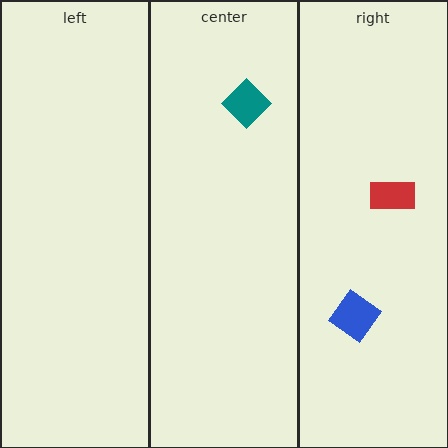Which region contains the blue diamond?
The right region.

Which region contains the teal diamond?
The center region.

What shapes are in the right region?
The blue diamond, the red rectangle.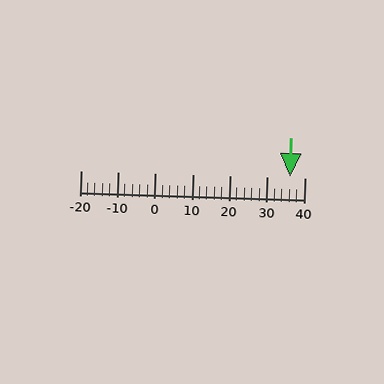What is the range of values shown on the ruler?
The ruler shows values from -20 to 40.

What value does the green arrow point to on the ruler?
The green arrow points to approximately 36.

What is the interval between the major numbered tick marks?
The major tick marks are spaced 10 units apart.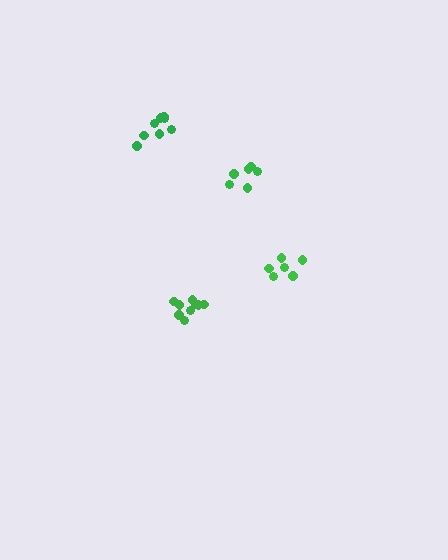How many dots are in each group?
Group 1: 6 dots, Group 2: 6 dots, Group 3: 9 dots, Group 4: 8 dots (29 total).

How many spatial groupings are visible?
There are 4 spatial groupings.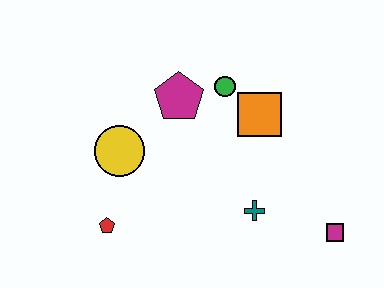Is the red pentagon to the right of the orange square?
No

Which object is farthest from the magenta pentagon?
The magenta square is farthest from the magenta pentagon.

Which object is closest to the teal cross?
The magenta square is closest to the teal cross.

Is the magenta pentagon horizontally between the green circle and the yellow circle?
Yes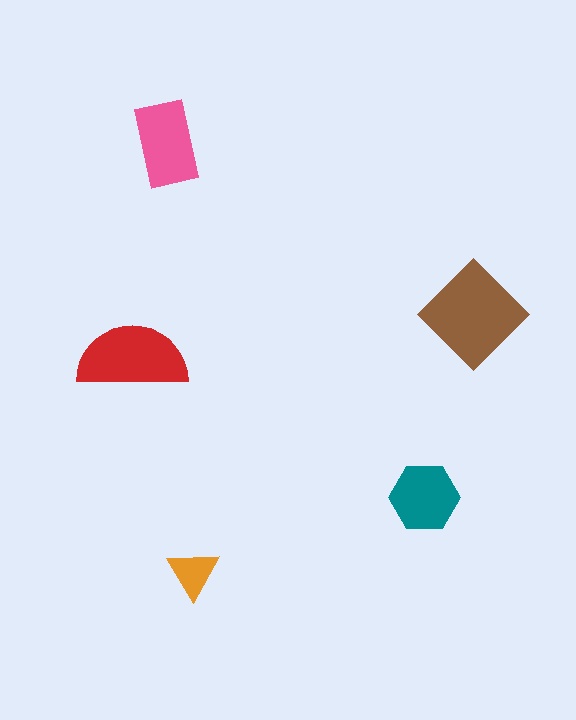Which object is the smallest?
The orange triangle.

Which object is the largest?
The brown diamond.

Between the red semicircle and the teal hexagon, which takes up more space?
The red semicircle.